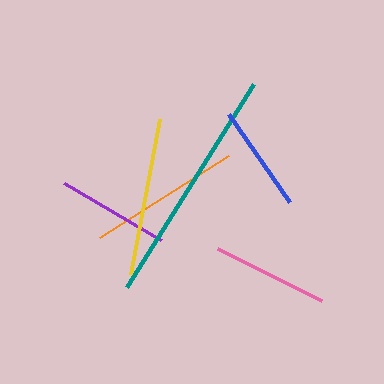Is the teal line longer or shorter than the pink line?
The teal line is longer than the pink line.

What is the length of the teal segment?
The teal segment is approximately 239 pixels long.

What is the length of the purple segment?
The purple segment is approximately 113 pixels long.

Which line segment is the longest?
The teal line is the longest at approximately 239 pixels.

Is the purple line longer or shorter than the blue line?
The purple line is longer than the blue line.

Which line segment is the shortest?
The blue line is the shortest at approximately 107 pixels.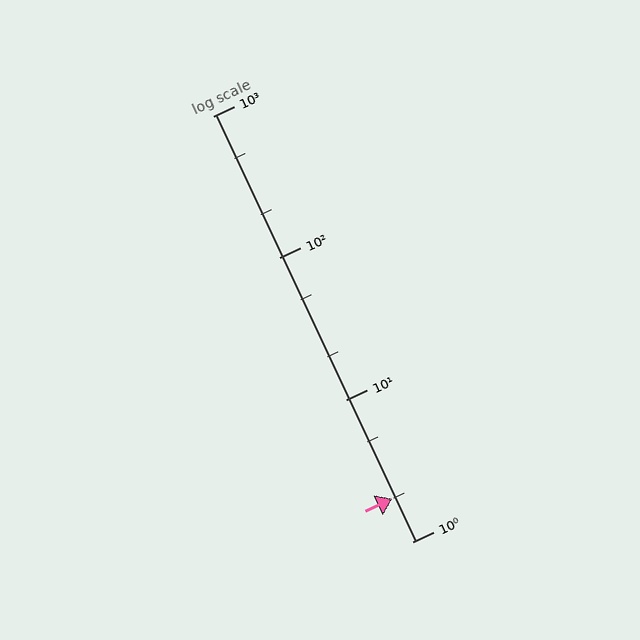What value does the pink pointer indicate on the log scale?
The pointer indicates approximately 2.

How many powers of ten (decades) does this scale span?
The scale spans 3 decades, from 1 to 1000.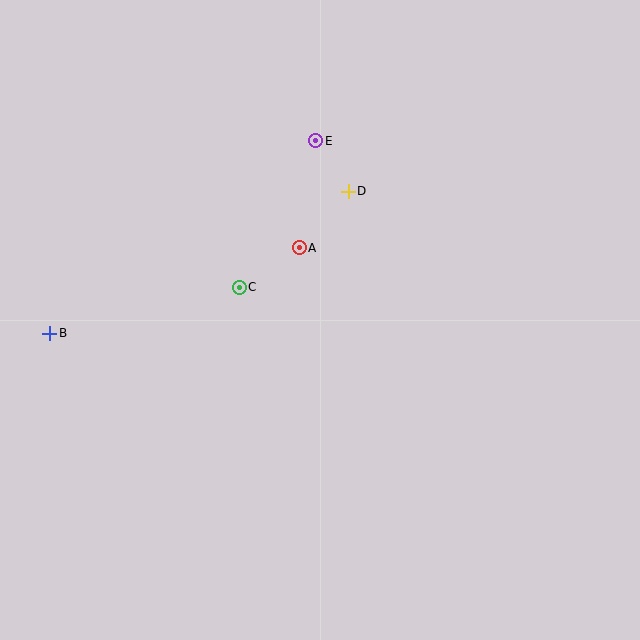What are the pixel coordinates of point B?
Point B is at (50, 333).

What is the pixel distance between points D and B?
The distance between D and B is 331 pixels.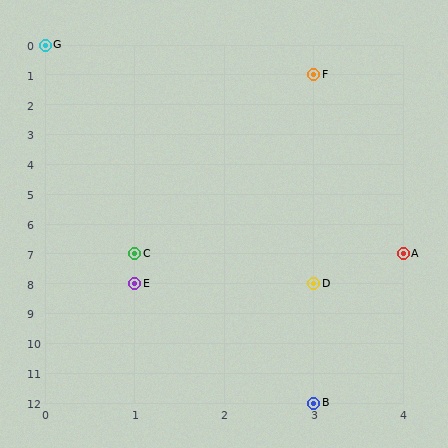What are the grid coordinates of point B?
Point B is at grid coordinates (3, 12).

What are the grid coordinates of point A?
Point A is at grid coordinates (4, 7).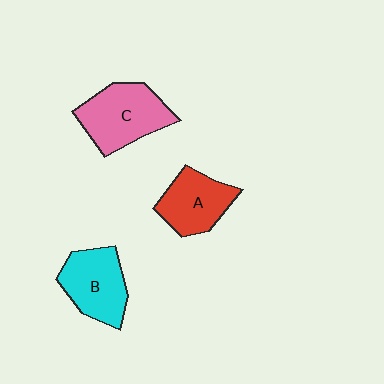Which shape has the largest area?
Shape C (pink).